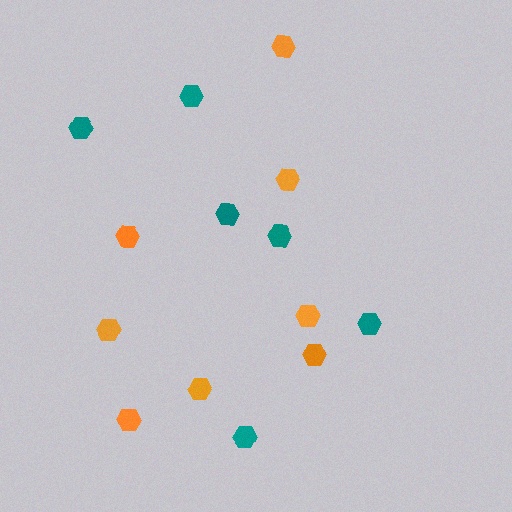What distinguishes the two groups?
There are 2 groups: one group of orange hexagons (8) and one group of teal hexagons (6).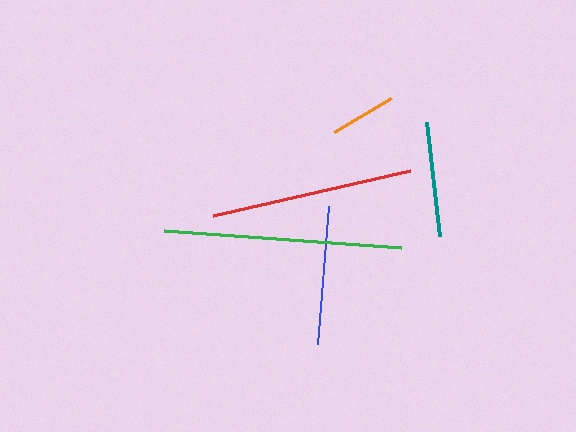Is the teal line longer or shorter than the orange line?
The teal line is longer than the orange line.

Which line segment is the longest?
The green line is the longest at approximately 237 pixels.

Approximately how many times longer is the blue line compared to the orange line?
The blue line is approximately 2.1 times the length of the orange line.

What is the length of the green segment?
The green segment is approximately 237 pixels long.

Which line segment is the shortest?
The orange line is the shortest at approximately 66 pixels.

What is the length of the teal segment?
The teal segment is approximately 114 pixels long.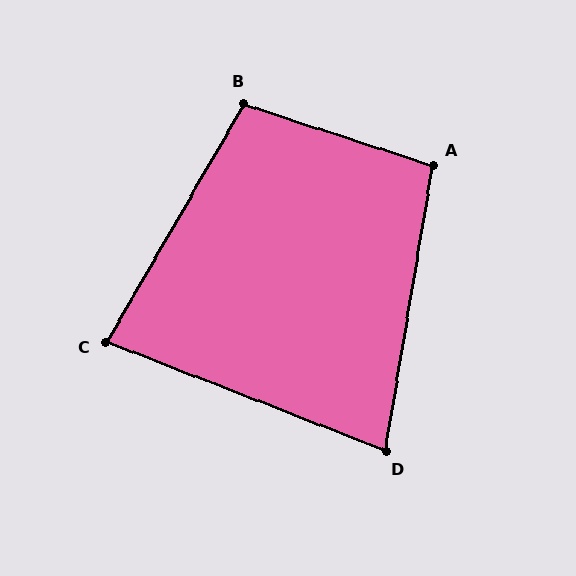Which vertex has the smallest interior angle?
D, at approximately 78 degrees.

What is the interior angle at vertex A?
Approximately 99 degrees (obtuse).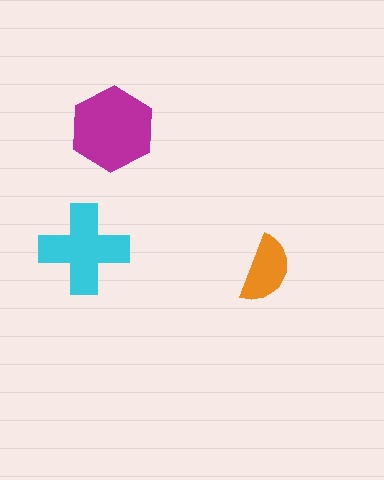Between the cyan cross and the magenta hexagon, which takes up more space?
The magenta hexagon.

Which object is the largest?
The magenta hexagon.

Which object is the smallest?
The orange semicircle.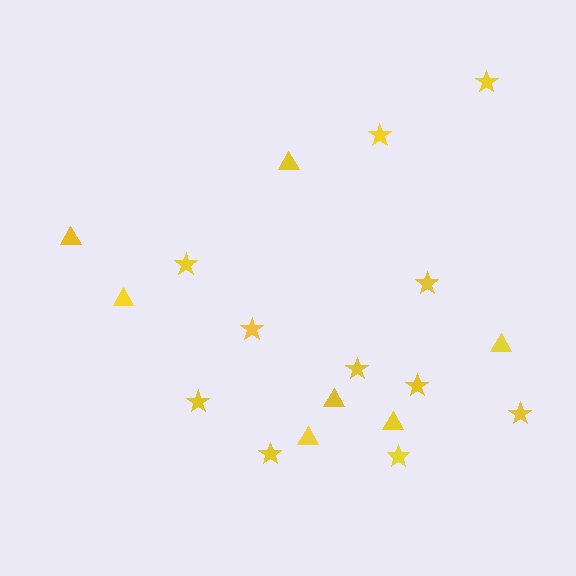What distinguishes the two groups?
There are 2 groups: one group of stars (11) and one group of triangles (7).